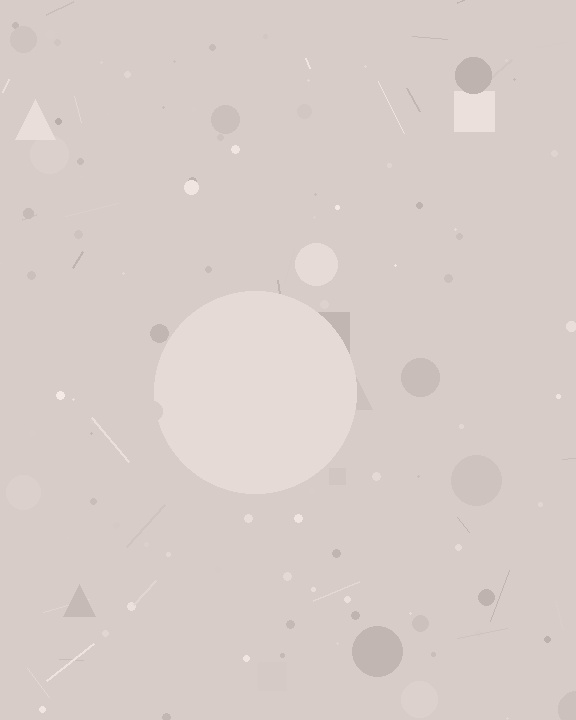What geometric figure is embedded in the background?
A circle is embedded in the background.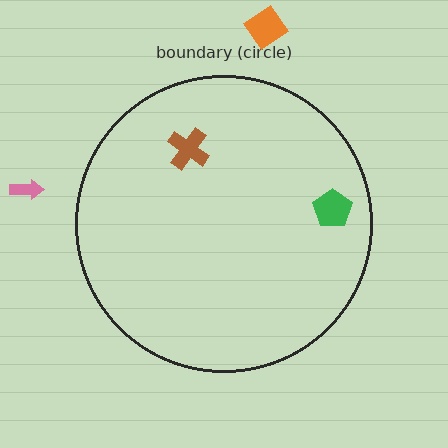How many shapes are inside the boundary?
2 inside, 2 outside.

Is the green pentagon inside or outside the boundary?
Inside.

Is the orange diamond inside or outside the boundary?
Outside.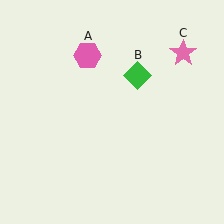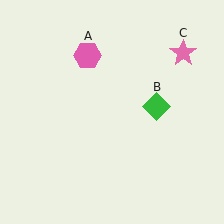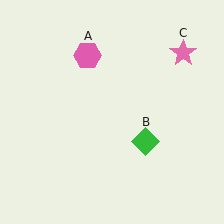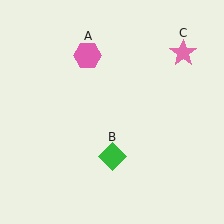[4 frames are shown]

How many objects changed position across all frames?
1 object changed position: green diamond (object B).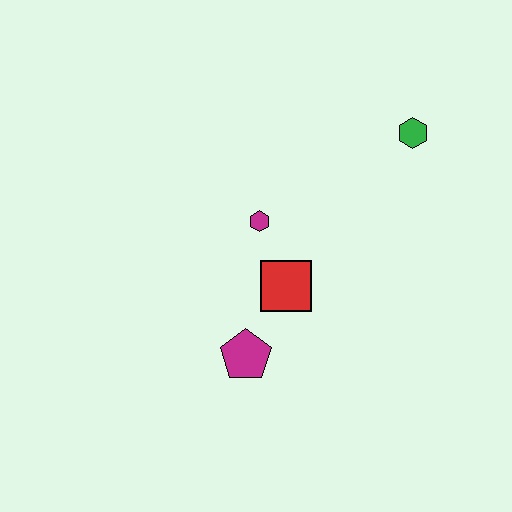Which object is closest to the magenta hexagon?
The red square is closest to the magenta hexagon.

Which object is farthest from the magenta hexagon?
The green hexagon is farthest from the magenta hexagon.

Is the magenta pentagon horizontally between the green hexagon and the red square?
No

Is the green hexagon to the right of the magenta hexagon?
Yes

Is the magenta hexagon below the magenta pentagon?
No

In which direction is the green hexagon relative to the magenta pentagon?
The green hexagon is above the magenta pentagon.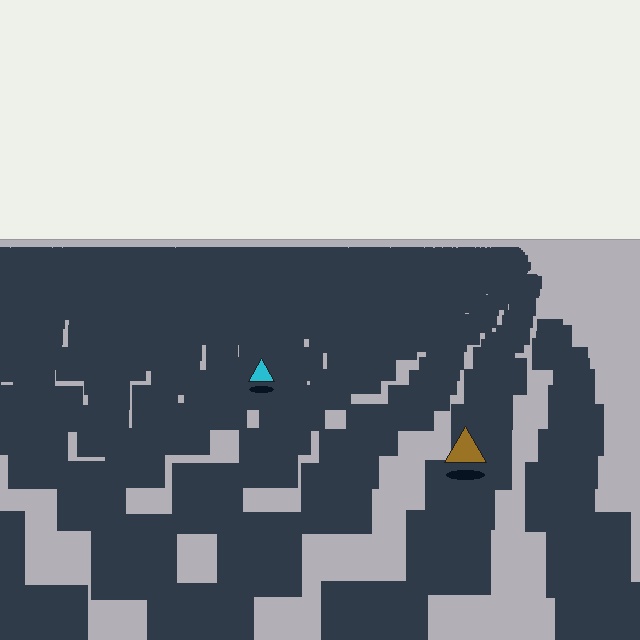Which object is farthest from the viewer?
The cyan triangle is farthest from the viewer. It appears smaller and the ground texture around it is denser.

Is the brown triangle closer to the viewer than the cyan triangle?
Yes. The brown triangle is closer — you can tell from the texture gradient: the ground texture is coarser near it.